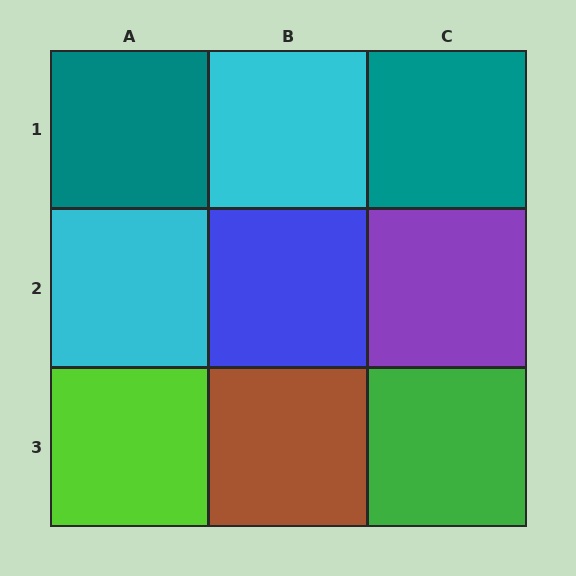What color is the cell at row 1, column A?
Teal.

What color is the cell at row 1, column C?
Teal.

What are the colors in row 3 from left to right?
Lime, brown, green.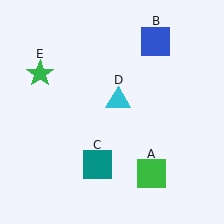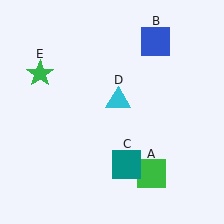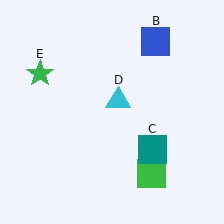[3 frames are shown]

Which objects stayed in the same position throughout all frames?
Green square (object A) and blue square (object B) and cyan triangle (object D) and green star (object E) remained stationary.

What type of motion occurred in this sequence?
The teal square (object C) rotated counterclockwise around the center of the scene.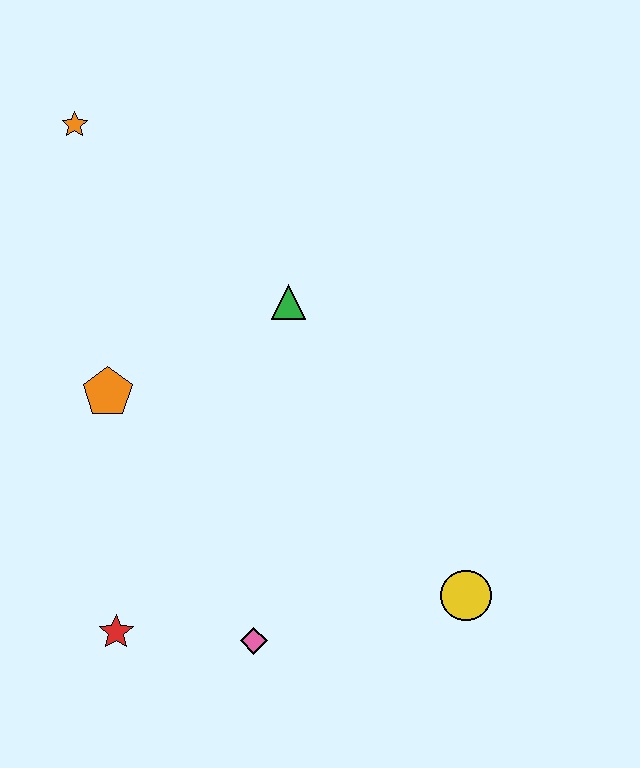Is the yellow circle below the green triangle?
Yes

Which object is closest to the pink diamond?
The red star is closest to the pink diamond.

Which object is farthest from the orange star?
The yellow circle is farthest from the orange star.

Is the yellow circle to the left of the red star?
No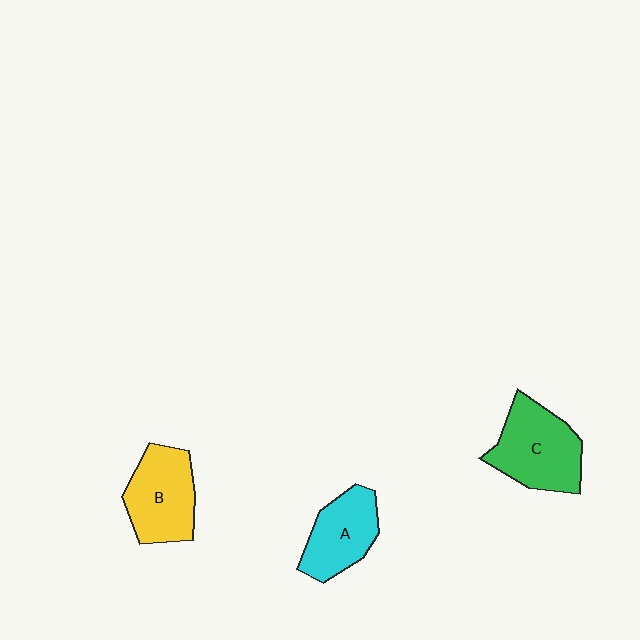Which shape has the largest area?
Shape C (green).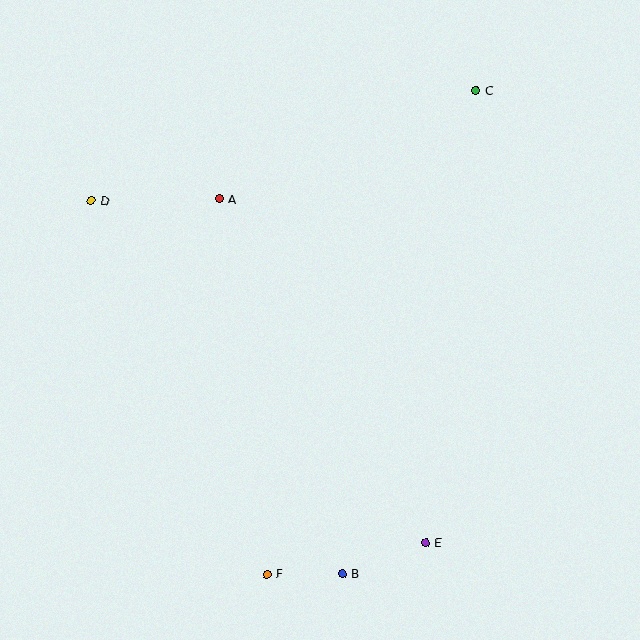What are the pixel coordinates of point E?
Point E is at (425, 543).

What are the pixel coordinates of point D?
Point D is at (91, 200).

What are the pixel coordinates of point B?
Point B is at (342, 574).